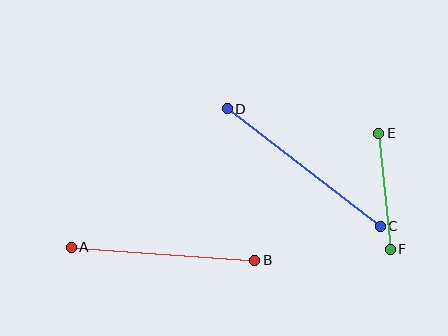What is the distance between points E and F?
The distance is approximately 116 pixels.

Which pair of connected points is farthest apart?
Points C and D are farthest apart.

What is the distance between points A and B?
The distance is approximately 184 pixels.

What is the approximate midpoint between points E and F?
The midpoint is at approximately (385, 191) pixels.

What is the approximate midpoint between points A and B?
The midpoint is at approximately (163, 254) pixels.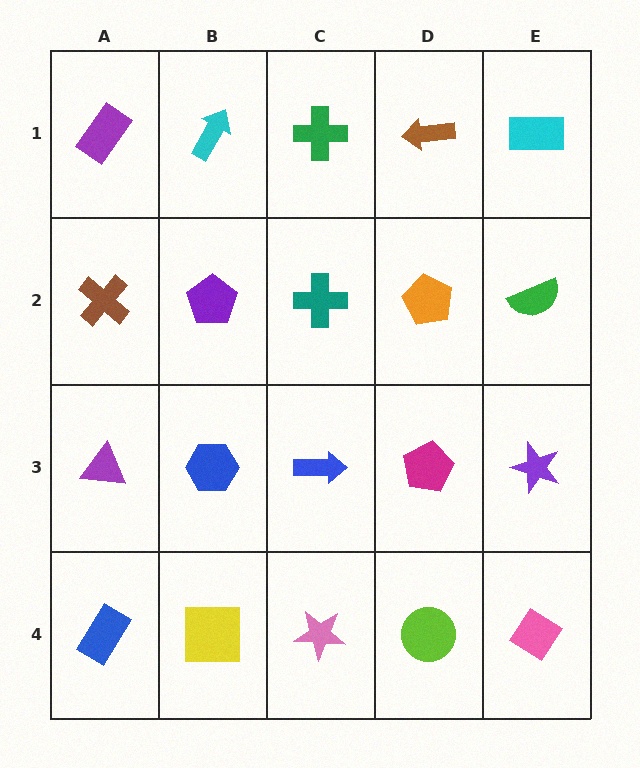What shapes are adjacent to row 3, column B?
A purple pentagon (row 2, column B), a yellow square (row 4, column B), a purple triangle (row 3, column A), a blue arrow (row 3, column C).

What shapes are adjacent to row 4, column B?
A blue hexagon (row 3, column B), a blue rectangle (row 4, column A), a pink star (row 4, column C).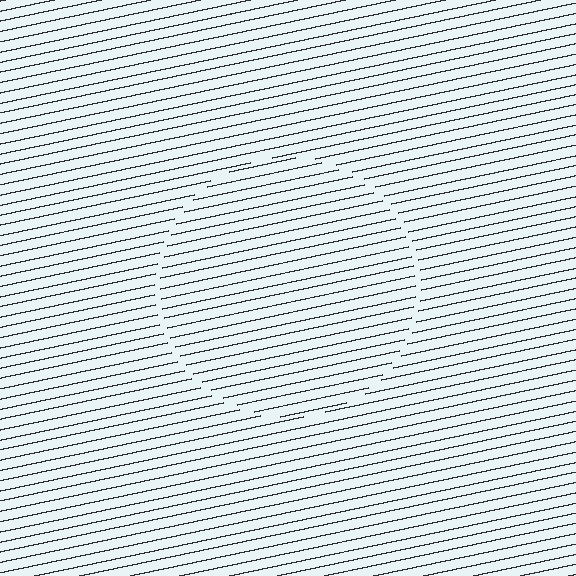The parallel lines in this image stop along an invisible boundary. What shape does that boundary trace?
An illusory circle. The interior of the shape contains the same grating, shifted by half a period — the contour is defined by the phase discontinuity where line-ends from the inner and outer gratings abut.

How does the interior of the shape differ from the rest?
The interior of the shape contains the same grating, shifted by half a period — the contour is defined by the phase discontinuity where line-ends from the inner and outer gratings abut.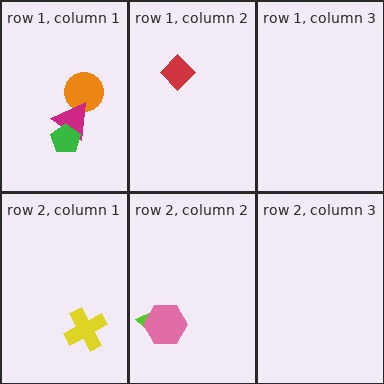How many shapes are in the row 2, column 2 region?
2.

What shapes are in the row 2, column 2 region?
The lime trapezoid, the pink hexagon.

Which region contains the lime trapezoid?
The row 2, column 2 region.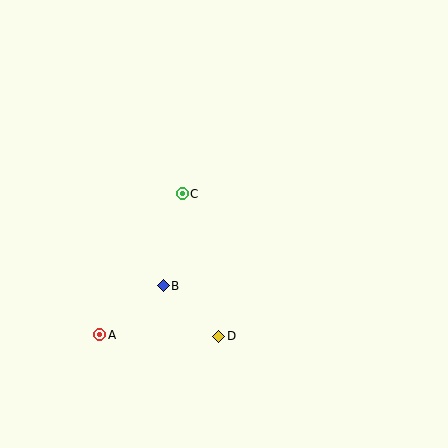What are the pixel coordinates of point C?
Point C is at (182, 194).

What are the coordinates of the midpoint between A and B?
The midpoint between A and B is at (131, 310).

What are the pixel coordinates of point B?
Point B is at (163, 286).